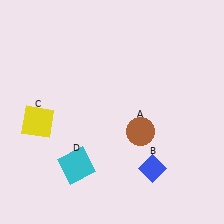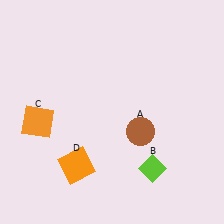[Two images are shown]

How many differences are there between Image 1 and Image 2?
There are 3 differences between the two images.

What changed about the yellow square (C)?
In Image 1, C is yellow. In Image 2, it changed to orange.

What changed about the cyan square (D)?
In Image 1, D is cyan. In Image 2, it changed to orange.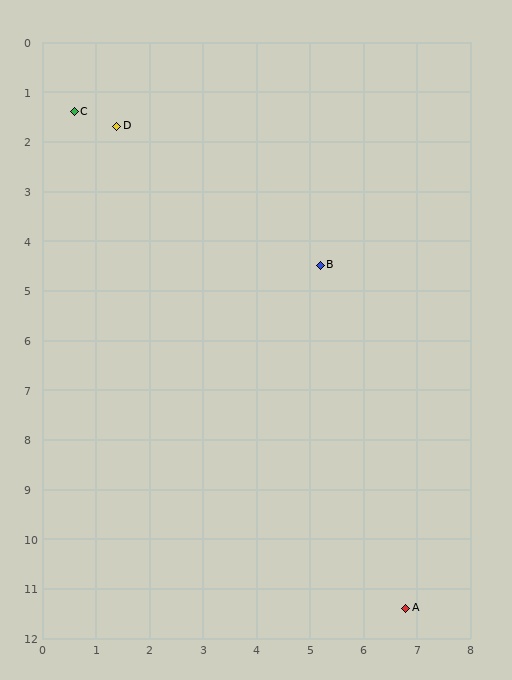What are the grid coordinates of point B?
Point B is at approximately (5.2, 4.5).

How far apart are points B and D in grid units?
Points B and D are about 4.7 grid units apart.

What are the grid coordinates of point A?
Point A is at approximately (6.8, 11.4).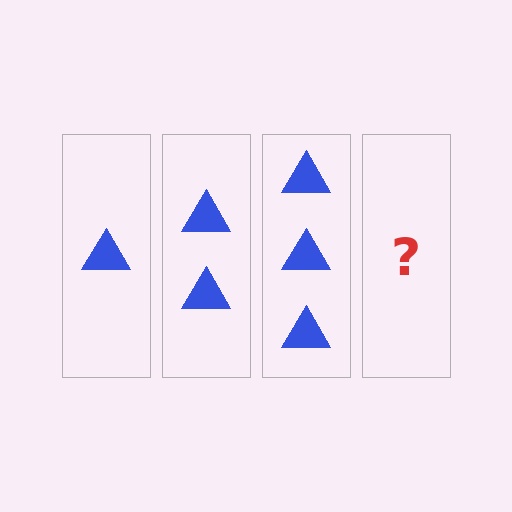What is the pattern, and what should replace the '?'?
The pattern is that each step adds one more triangle. The '?' should be 4 triangles.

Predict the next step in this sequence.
The next step is 4 triangles.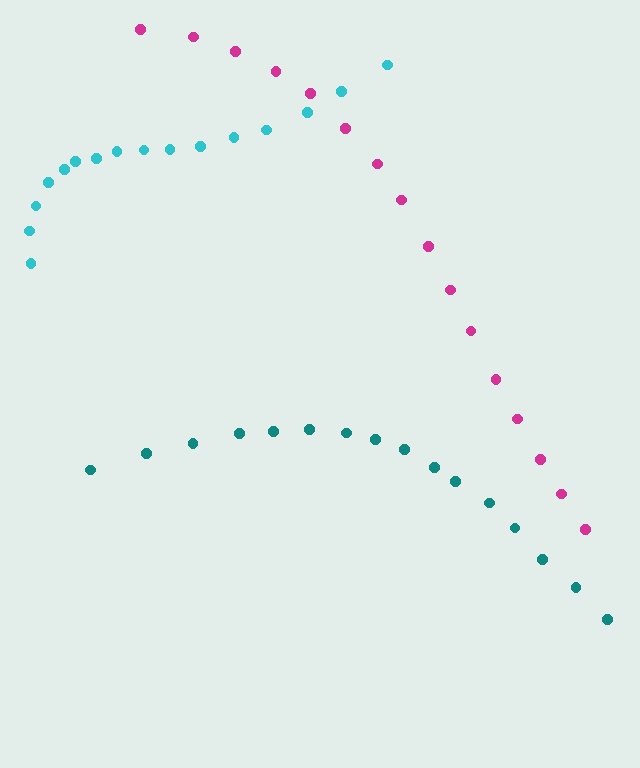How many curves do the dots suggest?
There are 3 distinct paths.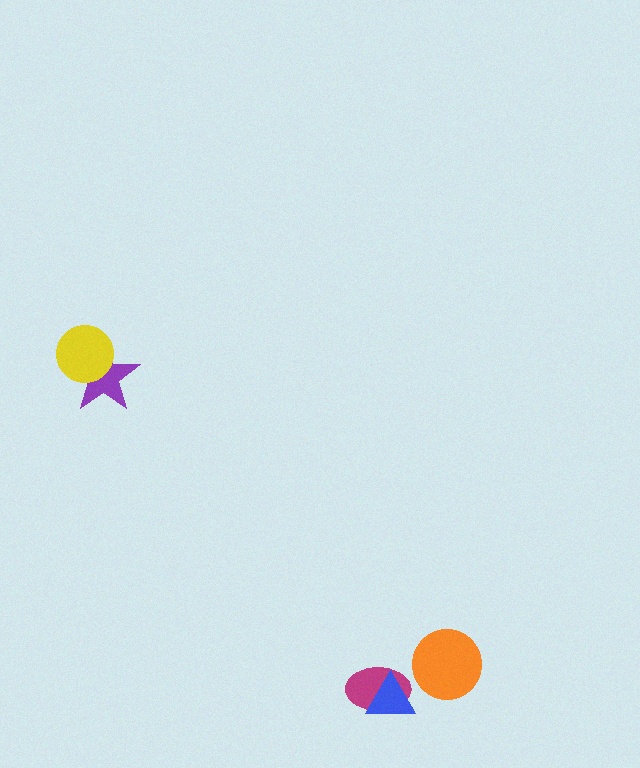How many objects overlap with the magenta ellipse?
1 object overlaps with the magenta ellipse.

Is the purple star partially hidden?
Yes, it is partially covered by another shape.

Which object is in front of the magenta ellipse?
The blue triangle is in front of the magenta ellipse.